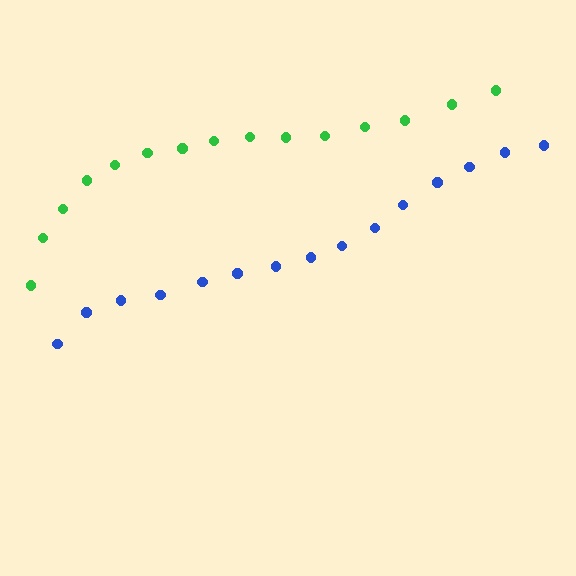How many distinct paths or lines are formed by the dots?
There are 2 distinct paths.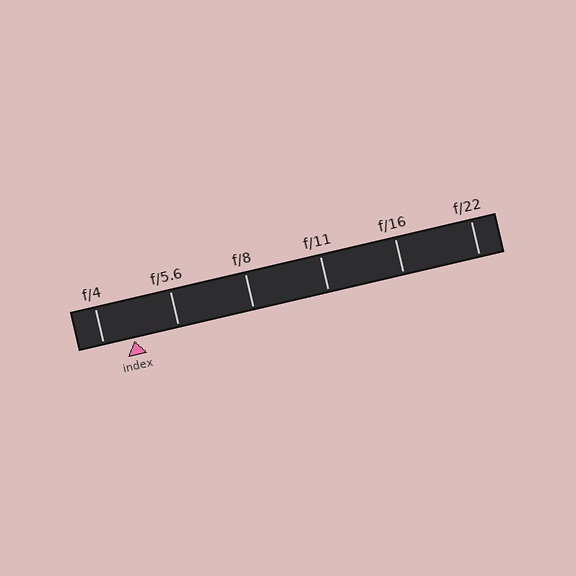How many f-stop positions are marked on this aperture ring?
There are 6 f-stop positions marked.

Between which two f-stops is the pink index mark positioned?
The index mark is between f/4 and f/5.6.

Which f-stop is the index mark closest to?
The index mark is closest to f/4.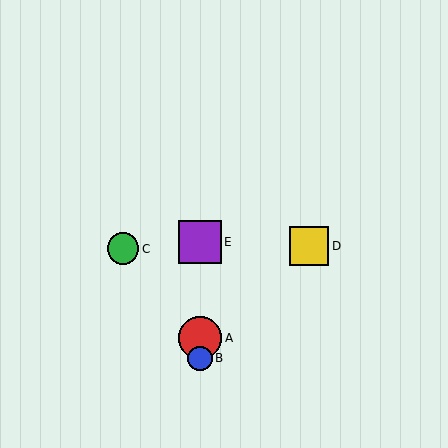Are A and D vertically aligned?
No, A is at x≈200 and D is at x≈309.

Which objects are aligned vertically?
Objects A, B, E are aligned vertically.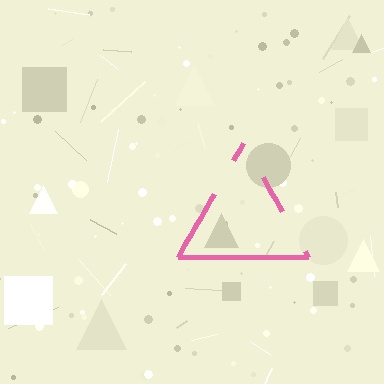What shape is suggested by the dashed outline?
The dashed outline suggests a triangle.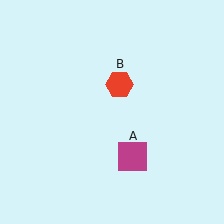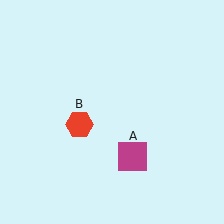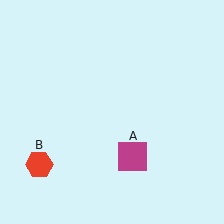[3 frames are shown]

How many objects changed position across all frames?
1 object changed position: red hexagon (object B).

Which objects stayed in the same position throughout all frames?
Magenta square (object A) remained stationary.